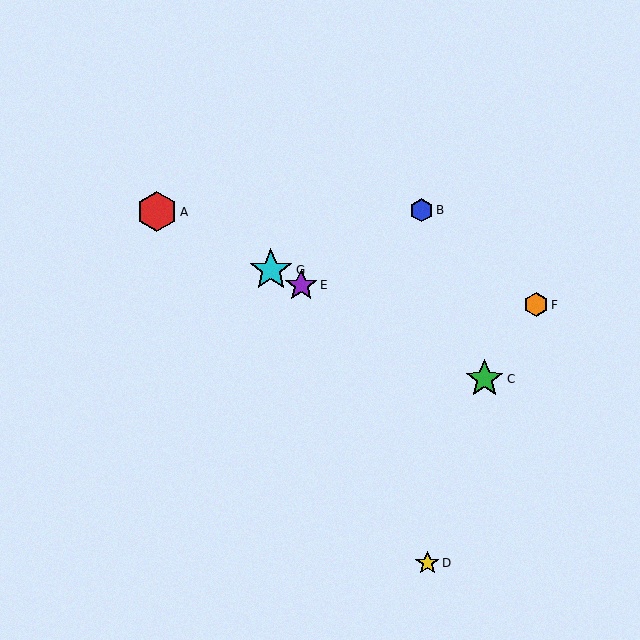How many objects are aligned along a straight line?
4 objects (A, C, E, G) are aligned along a straight line.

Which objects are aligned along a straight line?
Objects A, C, E, G are aligned along a straight line.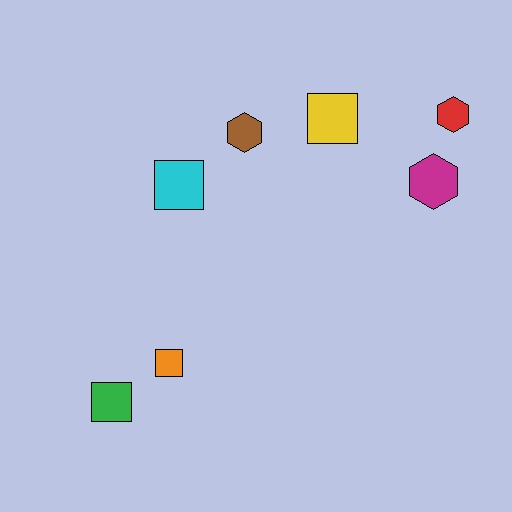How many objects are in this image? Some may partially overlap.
There are 7 objects.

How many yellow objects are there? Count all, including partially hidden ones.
There is 1 yellow object.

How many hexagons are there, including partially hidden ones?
There are 3 hexagons.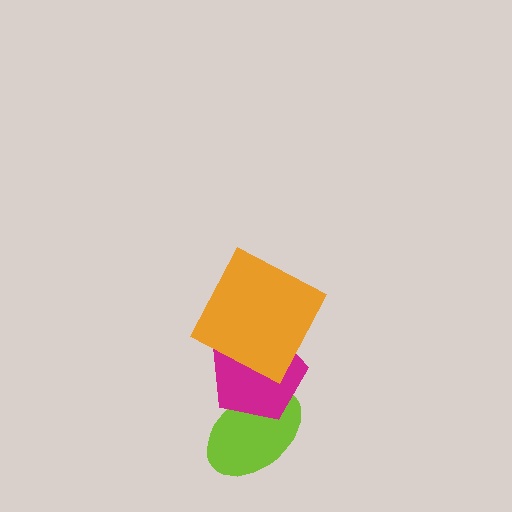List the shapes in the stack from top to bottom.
From top to bottom: the orange square, the magenta pentagon, the lime ellipse.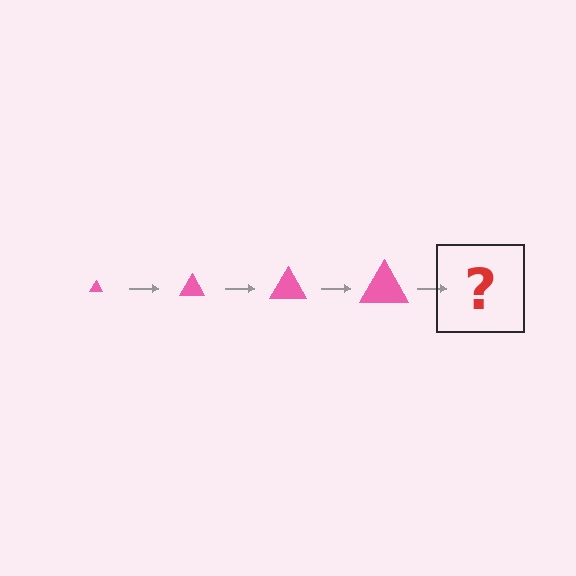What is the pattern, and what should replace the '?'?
The pattern is that the triangle gets progressively larger each step. The '?' should be a pink triangle, larger than the previous one.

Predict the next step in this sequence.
The next step is a pink triangle, larger than the previous one.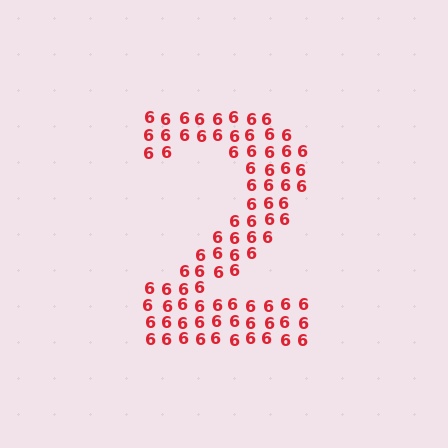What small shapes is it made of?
It is made of small digit 6's.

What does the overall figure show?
The overall figure shows the digit 2.